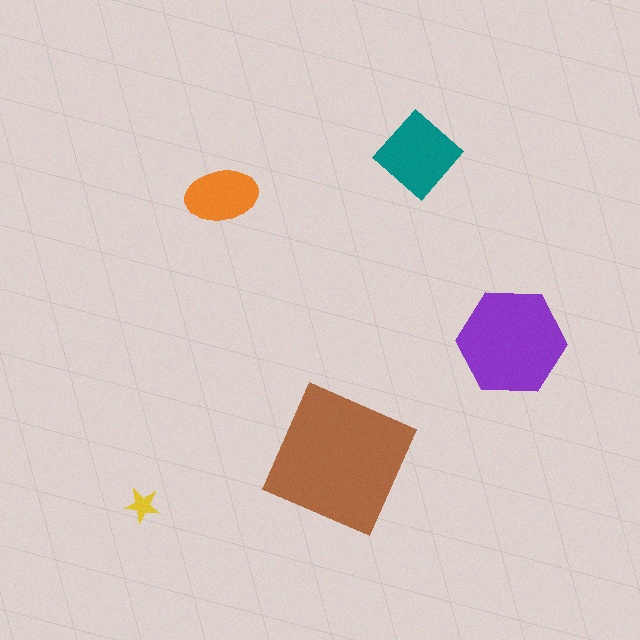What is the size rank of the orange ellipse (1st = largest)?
4th.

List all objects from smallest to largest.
The yellow star, the orange ellipse, the teal diamond, the purple hexagon, the brown square.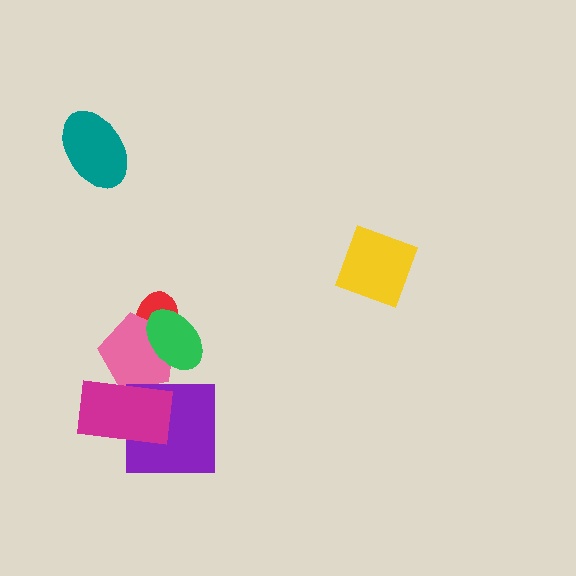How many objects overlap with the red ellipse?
2 objects overlap with the red ellipse.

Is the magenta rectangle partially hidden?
No, no other shape covers it.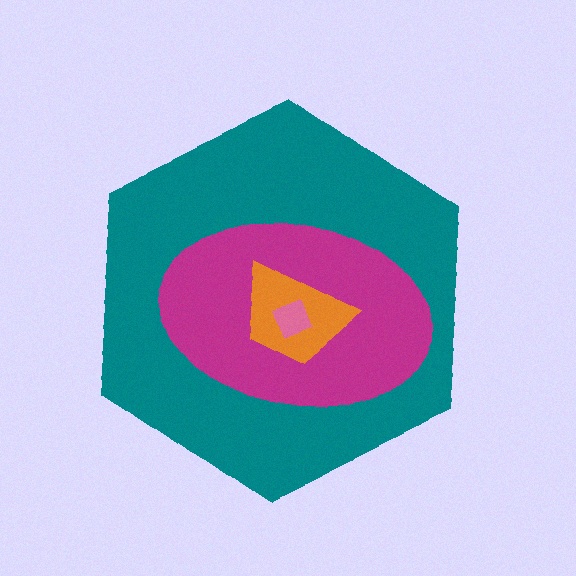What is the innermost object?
The pink square.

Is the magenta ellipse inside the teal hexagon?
Yes.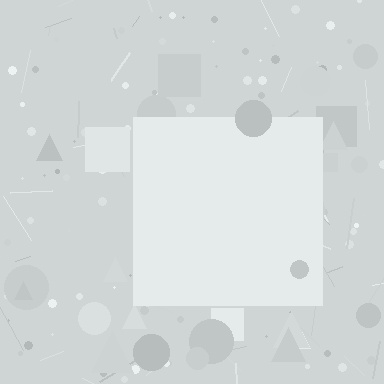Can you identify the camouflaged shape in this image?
The camouflaged shape is a square.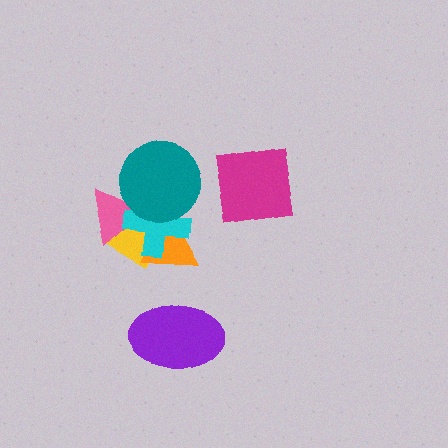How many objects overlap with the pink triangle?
3 objects overlap with the pink triangle.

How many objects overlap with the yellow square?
4 objects overlap with the yellow square.